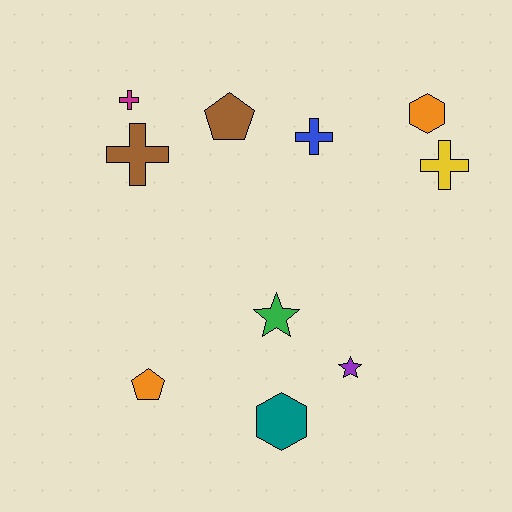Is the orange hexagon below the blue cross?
No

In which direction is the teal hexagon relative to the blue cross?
The teal hexagon is below the blue cross.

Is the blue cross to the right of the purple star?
No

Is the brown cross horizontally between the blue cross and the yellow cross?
No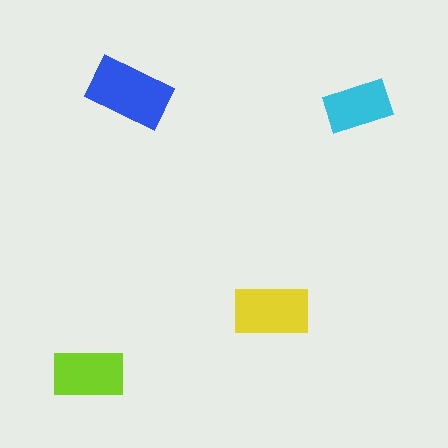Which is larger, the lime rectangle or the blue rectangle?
The blue one.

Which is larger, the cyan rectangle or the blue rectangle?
The blue one.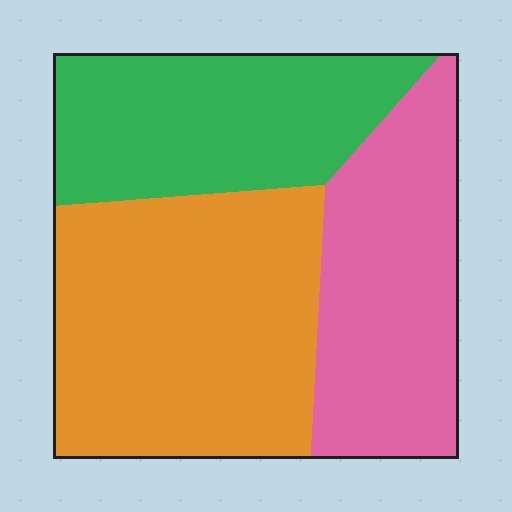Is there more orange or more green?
Orange.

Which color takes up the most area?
Orange, at roughly 40%.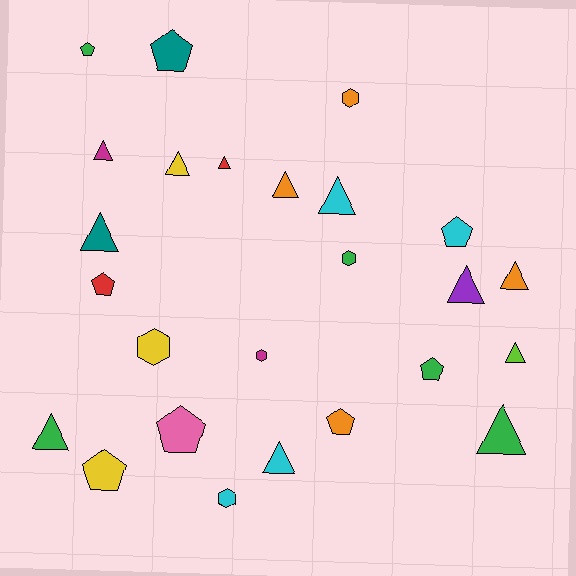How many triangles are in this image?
There are 12 triangles.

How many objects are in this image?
There are 25 objects.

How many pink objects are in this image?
There is 1 pink object.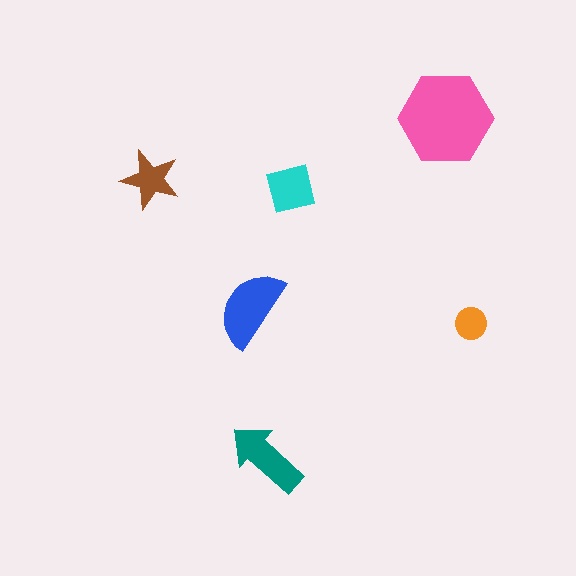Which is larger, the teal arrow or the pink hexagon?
The pink hexagon.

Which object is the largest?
The pink hexagon.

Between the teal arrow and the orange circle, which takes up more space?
The teal arrow.